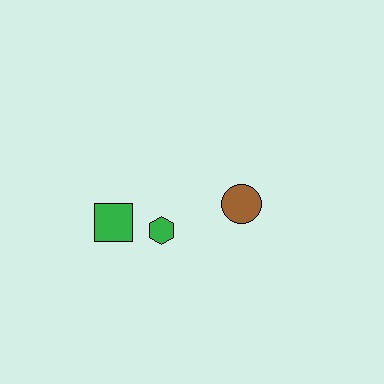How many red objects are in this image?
There are no red objects.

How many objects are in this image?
There are 3 objects.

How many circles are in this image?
There is 1 circle.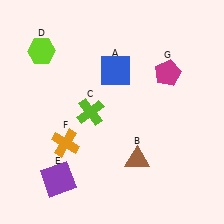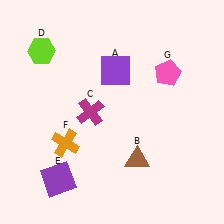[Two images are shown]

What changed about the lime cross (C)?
In Image 1, C is lime. In Image 2, it changed to magenta.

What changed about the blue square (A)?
In Image 1, A is blue. In Image 2, it changed to purple.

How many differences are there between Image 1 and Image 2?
There are 3 differences between the two images.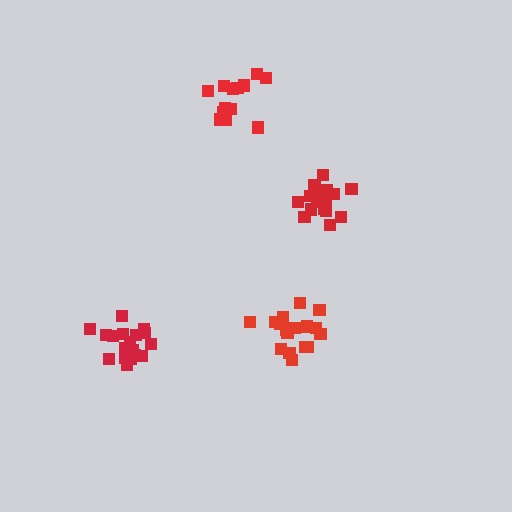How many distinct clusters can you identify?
There are 4 distinct clusters.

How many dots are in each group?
Group 1: 17 dots, Group 2: 21 dots, Group 3: 15 dots, Group 4: 18 dots (71 total).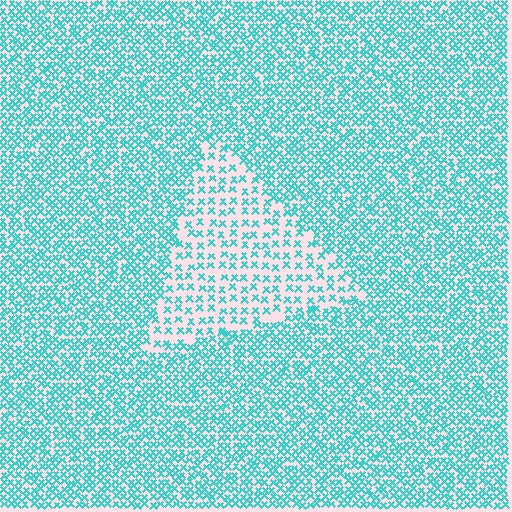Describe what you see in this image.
The image contains small cyan elements arranged at two different densities. A triangle-shaped region is visible where the elements are less densely packed than the surrounding area.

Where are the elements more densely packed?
The elements are more densely packed outside the triangle boundary.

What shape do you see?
I see a triangle.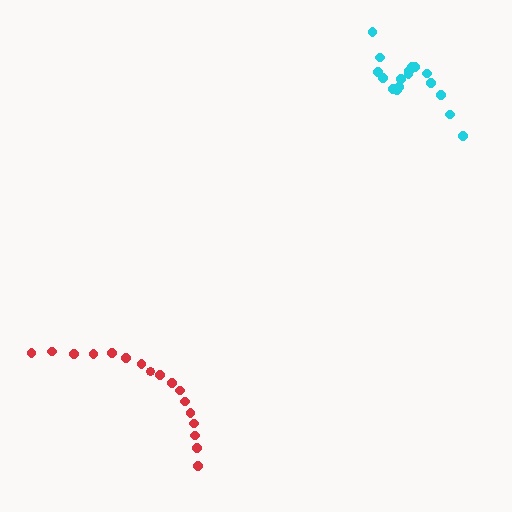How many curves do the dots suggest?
There are 2 distinct paths.